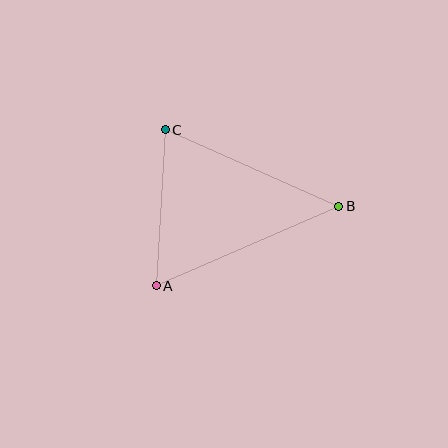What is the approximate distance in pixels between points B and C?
The distance between B and C is approximately 190 pixels.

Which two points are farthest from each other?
Points A and B are farthest from each other.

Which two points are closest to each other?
Points A and C are closest to each other.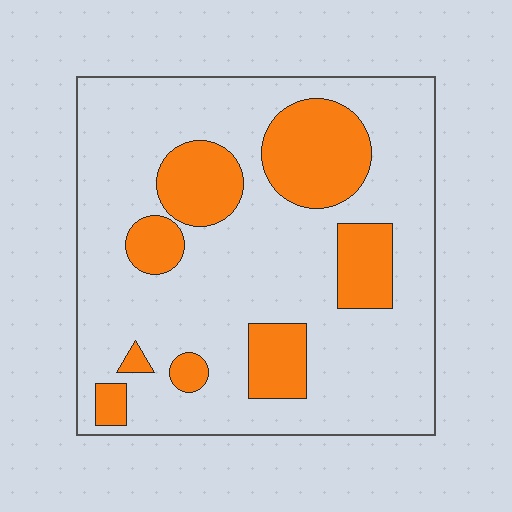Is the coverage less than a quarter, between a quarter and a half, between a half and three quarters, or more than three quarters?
Less than a quarter.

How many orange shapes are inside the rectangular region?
8.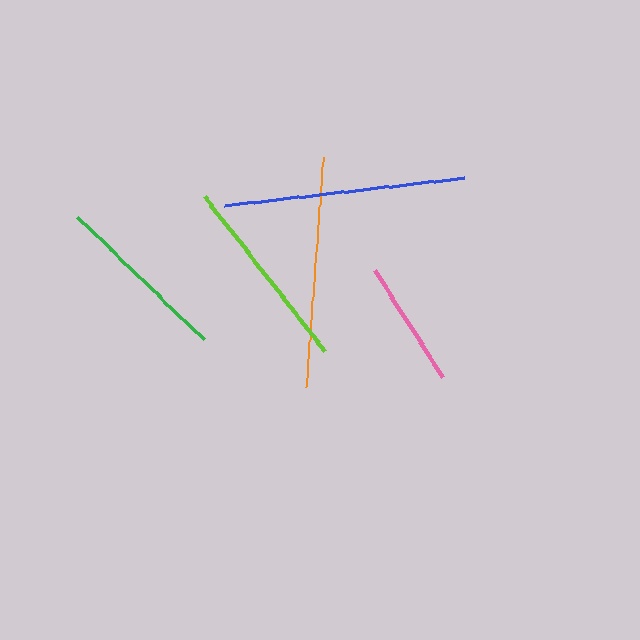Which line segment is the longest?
The blue line is the longest at approximately 241 pixels.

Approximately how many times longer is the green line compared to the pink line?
The green line is approximately 1.4 times the length of the pink line.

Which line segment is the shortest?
The pink line is the shortest at approximately 126 pixels.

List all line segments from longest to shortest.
From longest to shortest: blue, orange, lime, green, pink.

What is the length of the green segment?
The green segment is approximately 176 pixels long.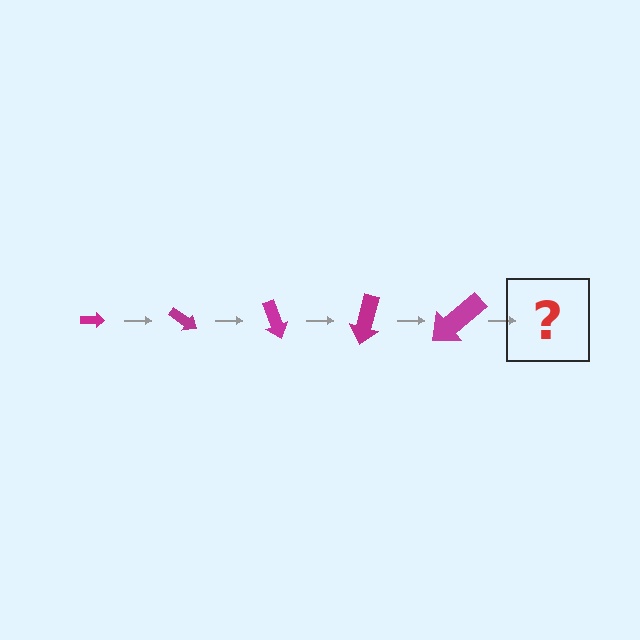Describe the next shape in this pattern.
It should be an arrow, larger than the previous one and rotated 175 degrees from the start.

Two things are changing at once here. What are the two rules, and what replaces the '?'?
The two rules are that the arrow grows larger each step and it rotates 35 degrees each step. The '?' should be an arrow, larger than the previous one and rotated 175 degrees from the start.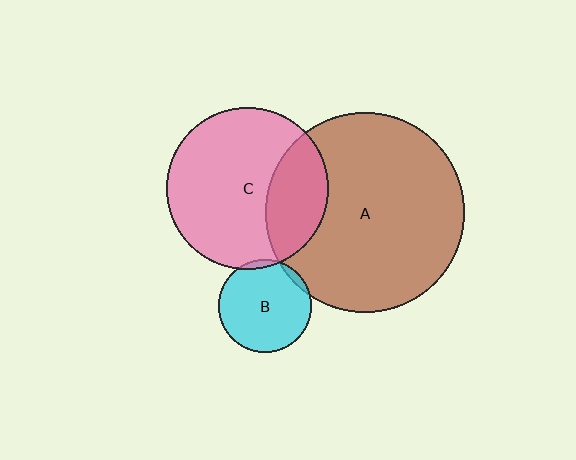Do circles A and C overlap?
Yes.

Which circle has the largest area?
Circle A (brown).